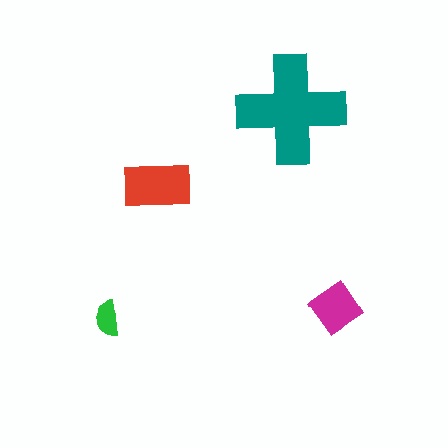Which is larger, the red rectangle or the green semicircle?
The red rectangle.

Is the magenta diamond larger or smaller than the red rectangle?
Smaller.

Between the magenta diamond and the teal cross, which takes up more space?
The teal cross.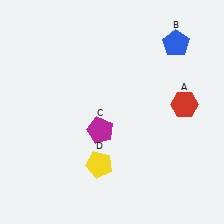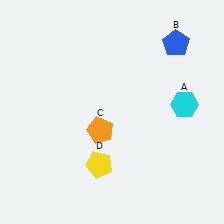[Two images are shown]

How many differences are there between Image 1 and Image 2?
There are 2 differences between the two images.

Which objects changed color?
A changed from red to cyan. C changed from magenta to orange.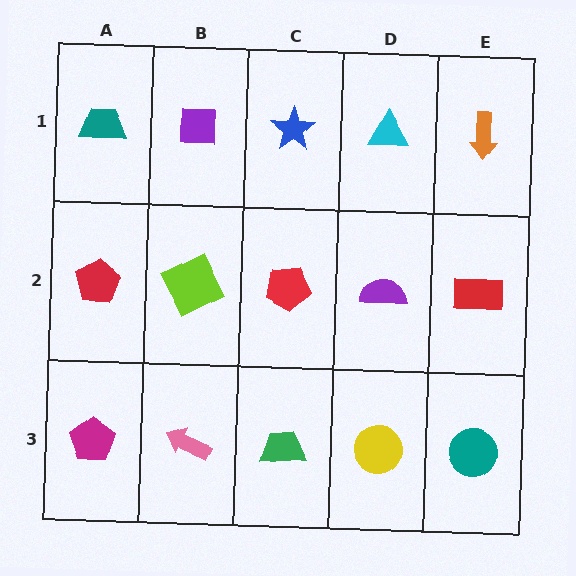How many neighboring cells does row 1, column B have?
3.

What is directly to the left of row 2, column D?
A red pentagon.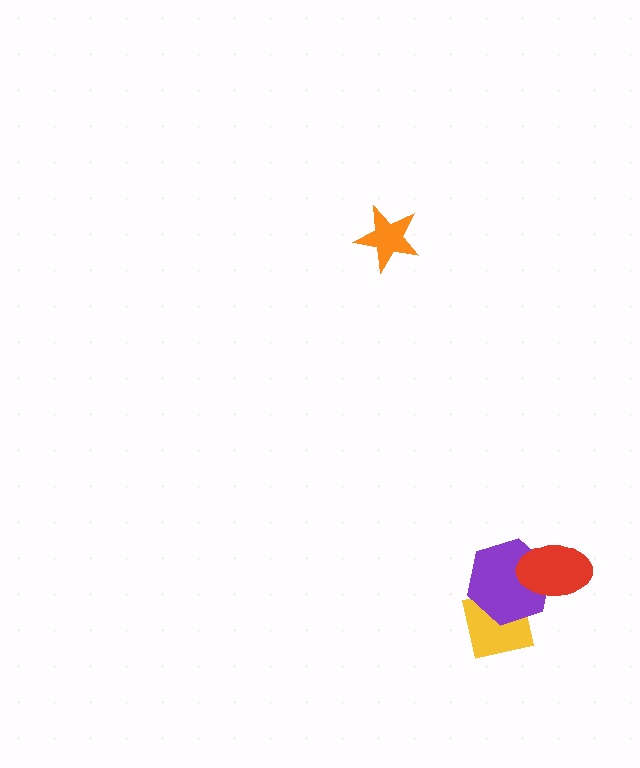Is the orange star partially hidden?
No, no other shape covers it.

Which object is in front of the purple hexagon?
The red ellipse is in front of the purple hexagon.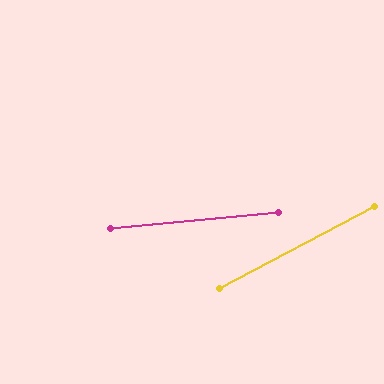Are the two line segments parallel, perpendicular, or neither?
Neither parallel nor perpendicular — they differ by about 22°.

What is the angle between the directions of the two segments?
Approximately 22 degrees.